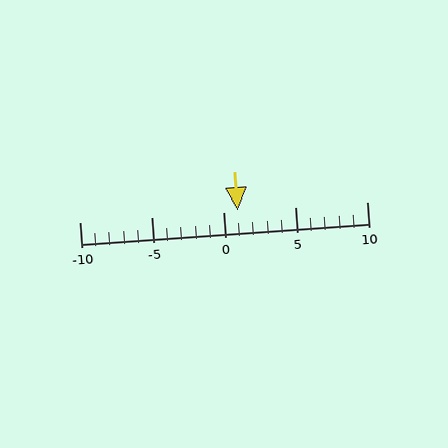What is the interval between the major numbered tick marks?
The major tick marks are spaced 5 units apart.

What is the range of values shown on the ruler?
The ruler shows values from -10 to 10.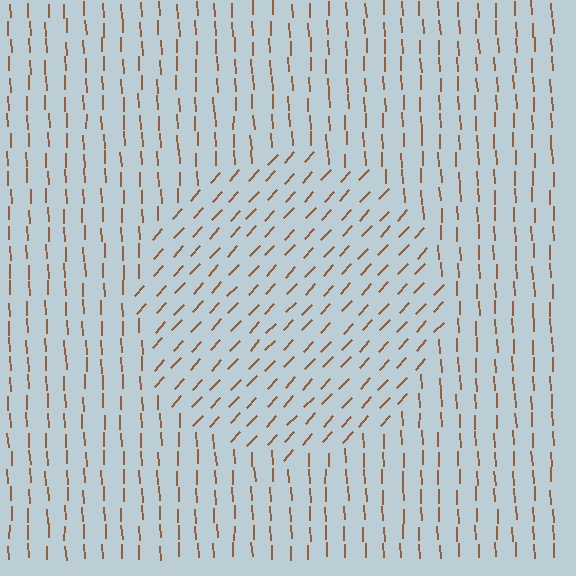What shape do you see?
I see a circle.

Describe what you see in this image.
The image is filled with small brown line segments. A circle region in the image has lines oriented differently from the surrounding lines, creating a visible texture boundary.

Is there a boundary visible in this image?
Yes, there is a texture boundary formed by a change in line orientation.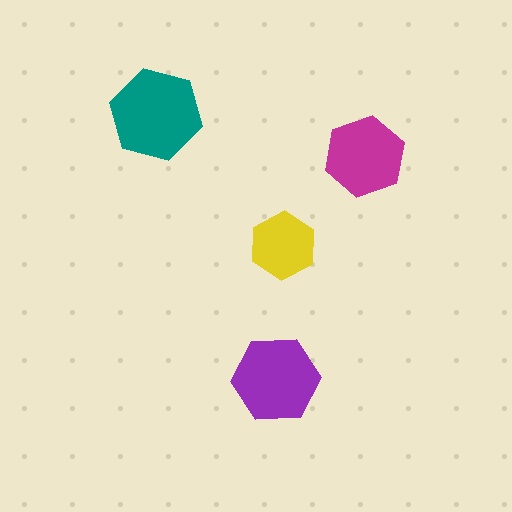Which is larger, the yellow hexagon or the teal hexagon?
The teal one.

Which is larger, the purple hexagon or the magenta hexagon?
The purple one.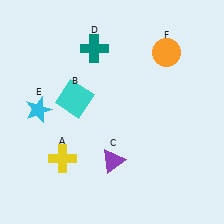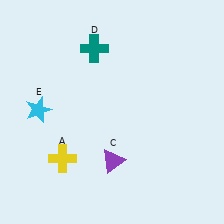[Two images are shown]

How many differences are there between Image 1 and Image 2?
There are 2 differences between the two images.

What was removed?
The orange circle (F), the cyan square (B) were removed in Image 2.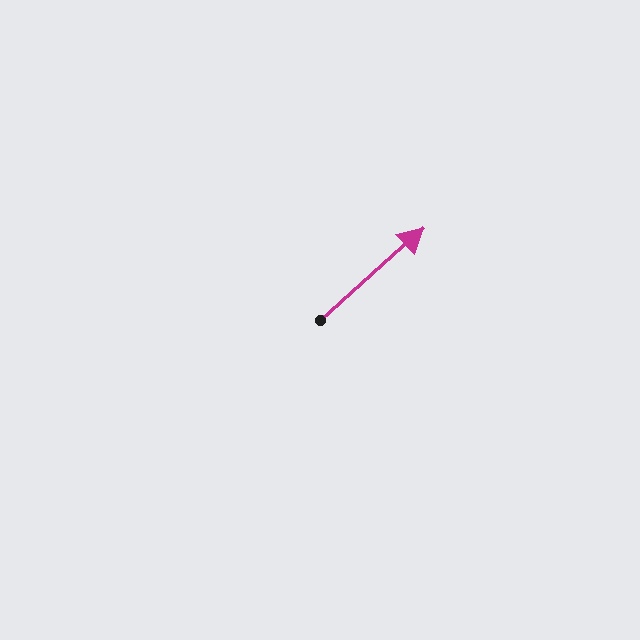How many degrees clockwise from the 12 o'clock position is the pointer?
Approximately 48 degrees.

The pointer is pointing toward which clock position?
Roughly 2 o'clock.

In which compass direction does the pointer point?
Northeast.